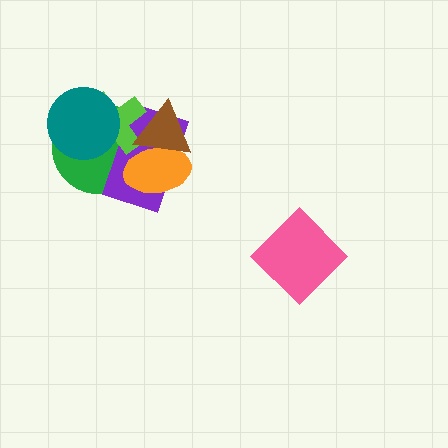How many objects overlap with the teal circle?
3 objects overlap with the teal circle.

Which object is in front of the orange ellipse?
The brown triangle is in front of the orange ellipse.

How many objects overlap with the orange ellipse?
3 objects overlap with the orange ellipse.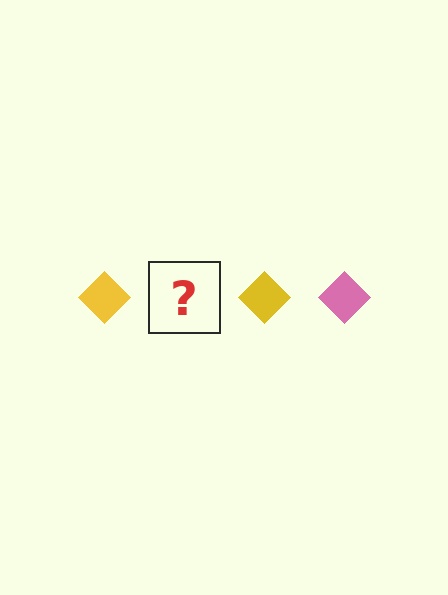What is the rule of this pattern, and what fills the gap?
The rule is that the pattern cycles through yellow, pink diamonds. The gap should be filled with a pink diamond.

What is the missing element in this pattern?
The missing element is a pink diamond.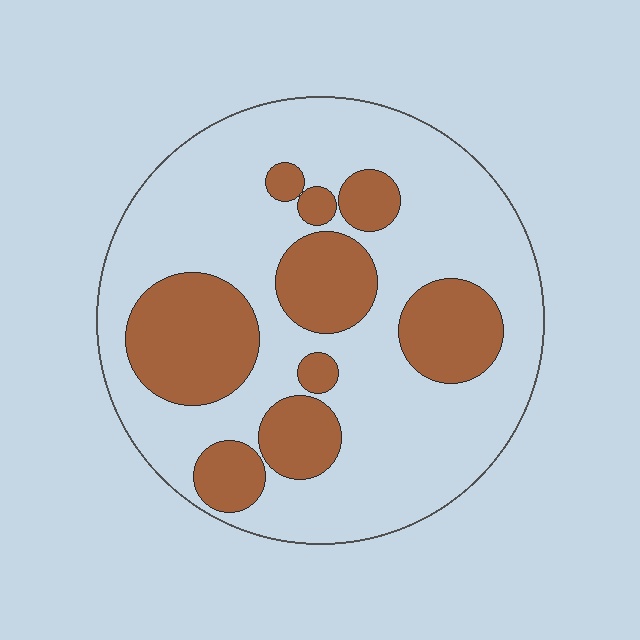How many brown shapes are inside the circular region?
9.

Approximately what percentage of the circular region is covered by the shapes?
Approximately 30%.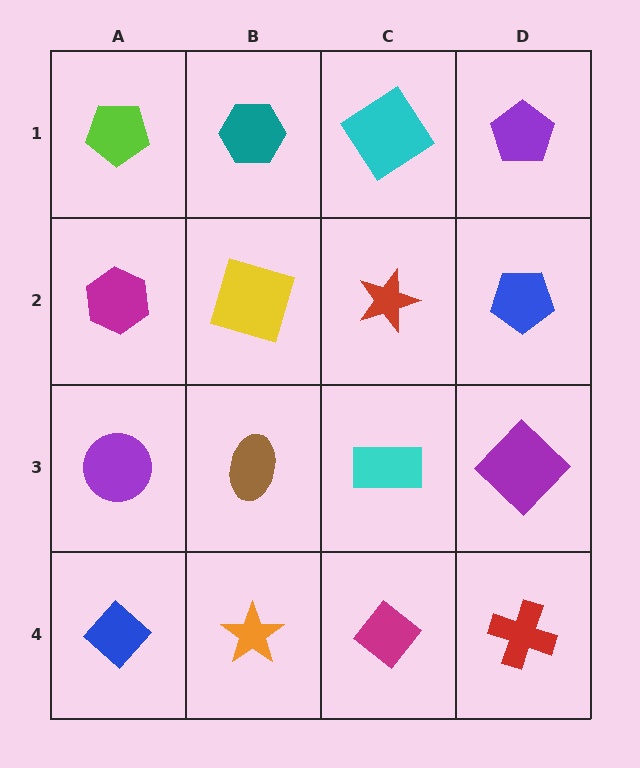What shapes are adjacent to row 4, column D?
A purple diamond (row 3, column D), a magenta diamond (row 4, column C).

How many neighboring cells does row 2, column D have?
3.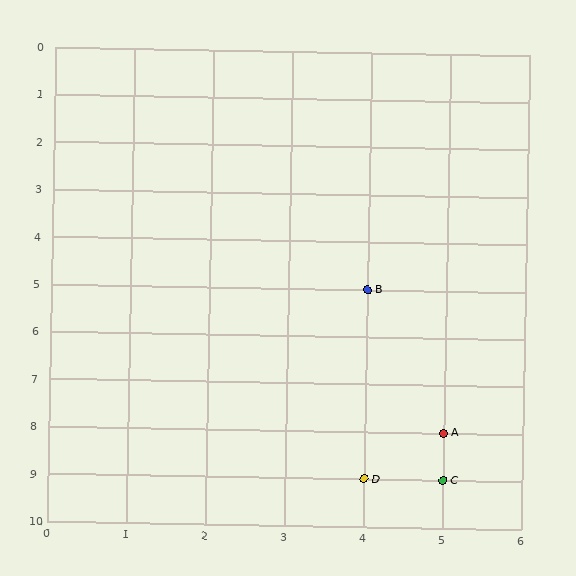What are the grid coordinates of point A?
Point A is at grid coordinates (5, 8).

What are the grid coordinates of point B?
Point B is at grid coordinates (4, 5).